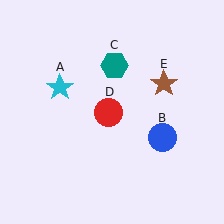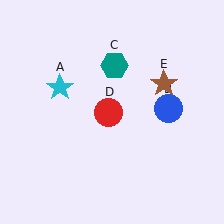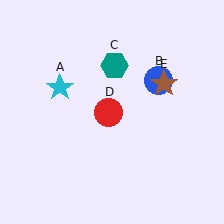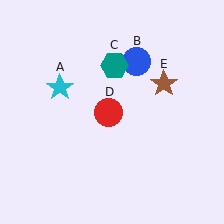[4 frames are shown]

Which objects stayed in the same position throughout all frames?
Cyan star (object A) and teal hexagon (object C) and red circle (object D) and brown star (object E) remained stationary.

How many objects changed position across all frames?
1 object changed position: blue circle (object B).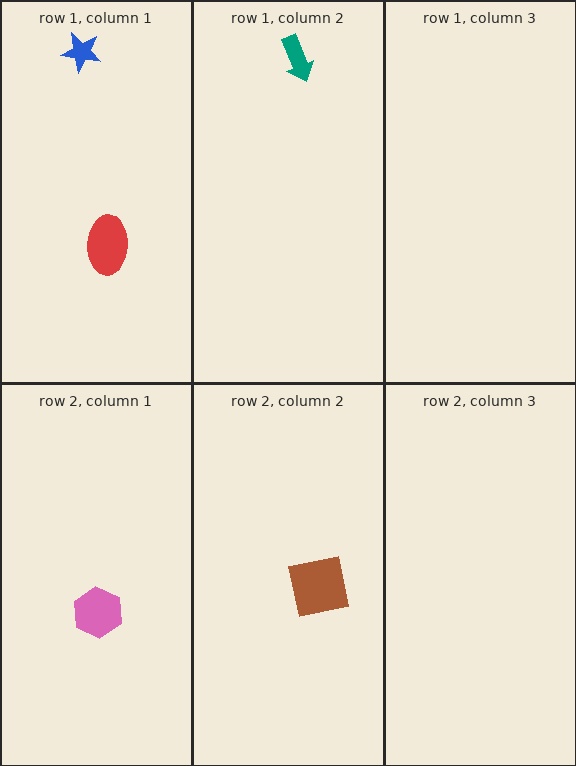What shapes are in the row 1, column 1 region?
The blue star, the red ellipse.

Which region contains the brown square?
The row 2, column 2 region.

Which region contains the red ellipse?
The row 1, column 1 region.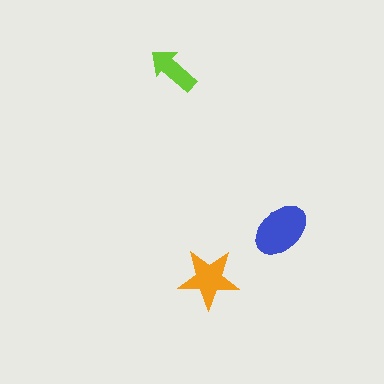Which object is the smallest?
The lime arrow.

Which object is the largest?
The blue ellipse.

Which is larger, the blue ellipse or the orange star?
The blue ellipse.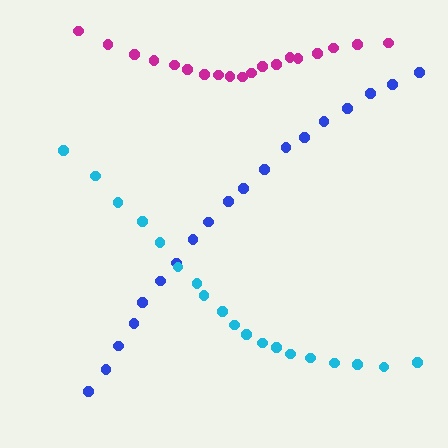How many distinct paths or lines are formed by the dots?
There are 3 distinct paths.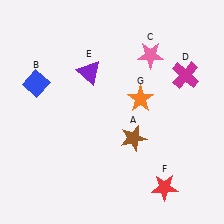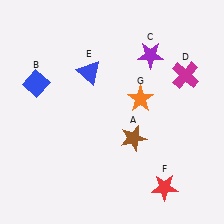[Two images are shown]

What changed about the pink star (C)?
In Image 1, C is pink. In Image 2, it changed to purple.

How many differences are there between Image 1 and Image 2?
There are 2 differences between the two images.